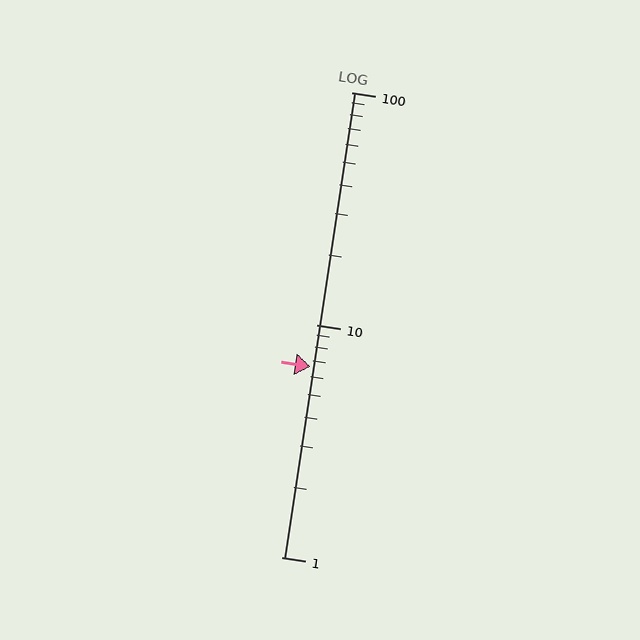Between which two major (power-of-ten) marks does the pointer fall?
The pointer is between 1 and 10.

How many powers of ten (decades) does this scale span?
The scale spans 2 decades, from 1 to 100.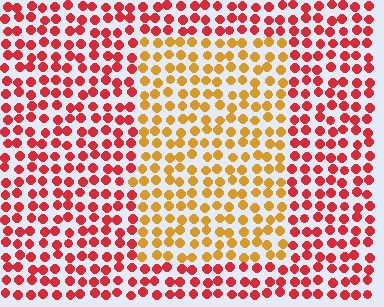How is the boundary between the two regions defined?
The boundary is defined purely by a slight shift in hue (about 45 degrees). Spacing, size, and orientation are identical on both sides.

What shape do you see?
I see a rectangle.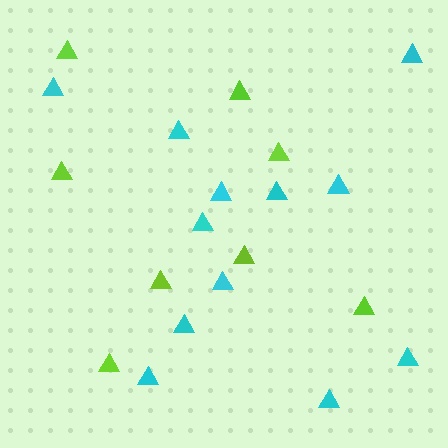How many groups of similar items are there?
There are 2 groups: one group of cyan triangles (12) and one group of lime triangles (8).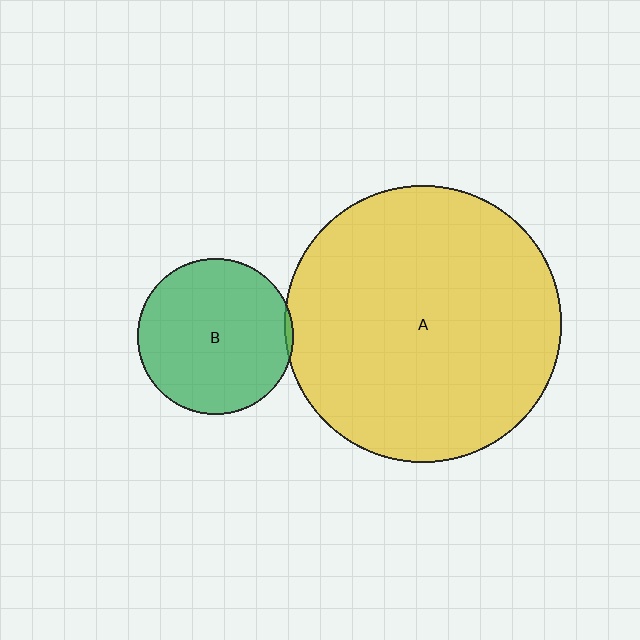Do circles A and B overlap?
Yes.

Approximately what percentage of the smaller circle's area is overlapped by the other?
Approximately 5%.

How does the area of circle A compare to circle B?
Approximately 3.2 times.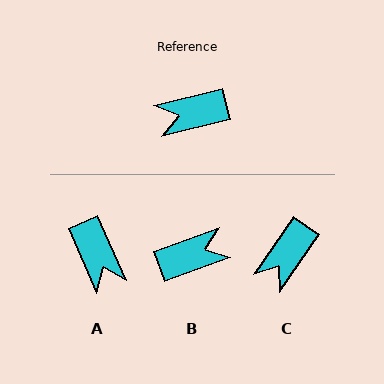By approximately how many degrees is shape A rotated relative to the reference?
Approximately 100 degrees counter-clockwise.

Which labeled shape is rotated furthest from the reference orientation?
B, about 173 degrees away.